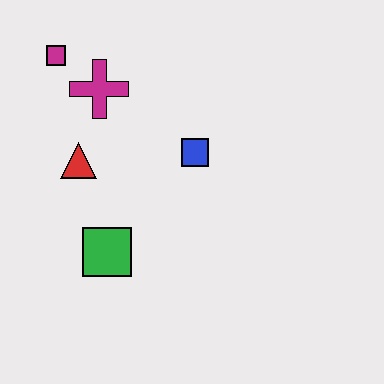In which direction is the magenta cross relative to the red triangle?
The magenta cross is above the red triangle.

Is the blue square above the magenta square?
No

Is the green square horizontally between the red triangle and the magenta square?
No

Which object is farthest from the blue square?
The magenta square is farthest from the blue square.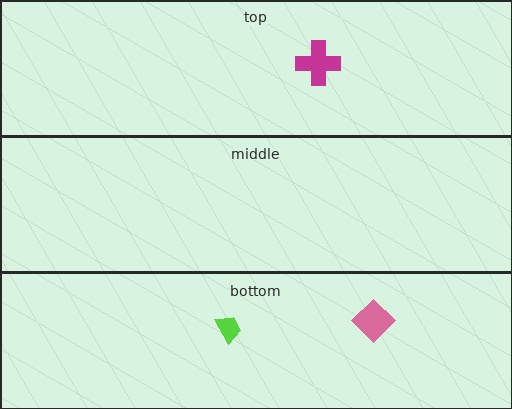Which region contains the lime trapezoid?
The bottom region.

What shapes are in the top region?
The magenta cross.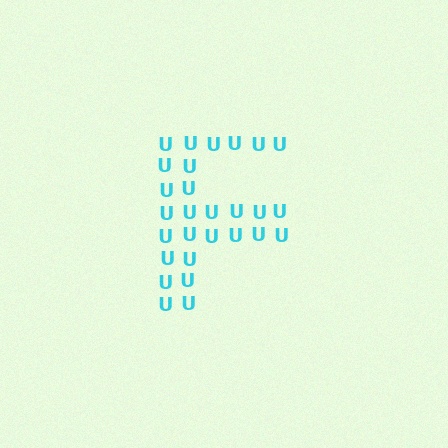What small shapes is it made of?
It is made of small letter U's.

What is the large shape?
The large shape is the letter F.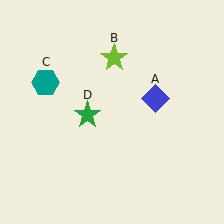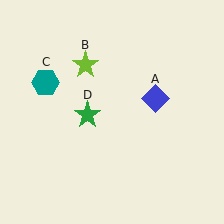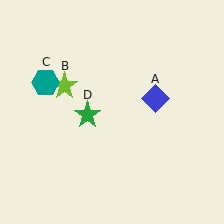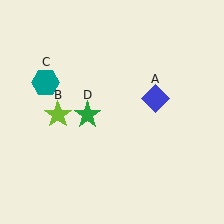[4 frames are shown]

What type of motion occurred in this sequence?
The lime star (object B) rotated counterclockwise around the center of the scene.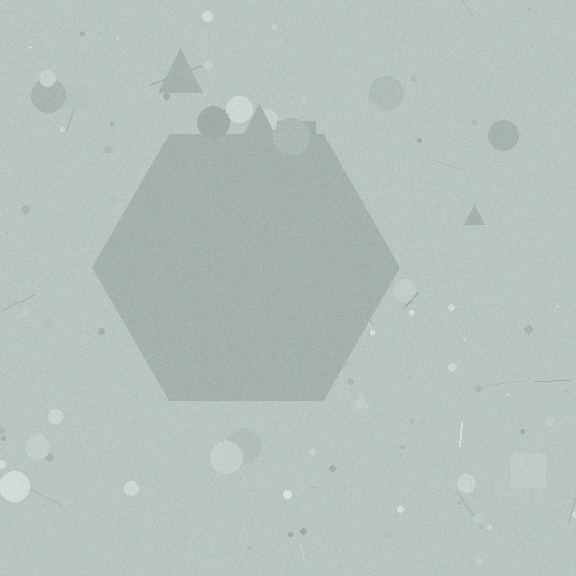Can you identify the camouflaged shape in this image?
The camouflaged shape is a hexagon.